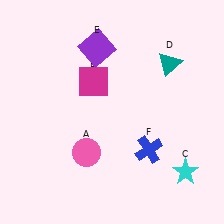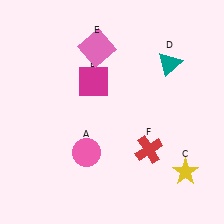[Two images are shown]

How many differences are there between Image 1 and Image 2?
There are 3 differences between the two images.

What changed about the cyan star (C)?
In Image 1, C is cyan. In Image 2, it changed to yellow.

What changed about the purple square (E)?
In Image 1, E is purple. In Image 2, it changed to pink.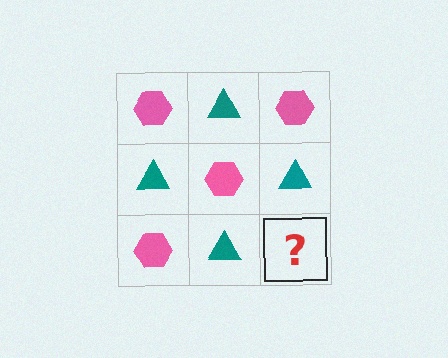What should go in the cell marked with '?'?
The missing cell should contain a pink hexagon.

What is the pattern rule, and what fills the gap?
The rule is that it alternates pink hexagon and teal triangle in a checkerboard pattern. The gap should be filled with a pink hexagon.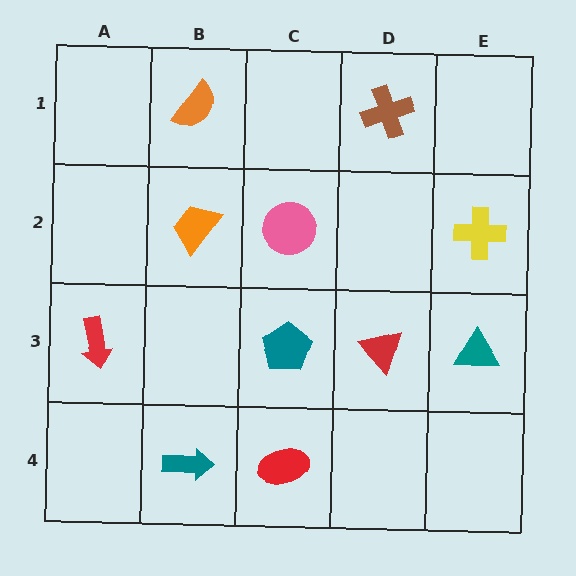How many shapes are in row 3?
4 shapes.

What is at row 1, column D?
A brown cross.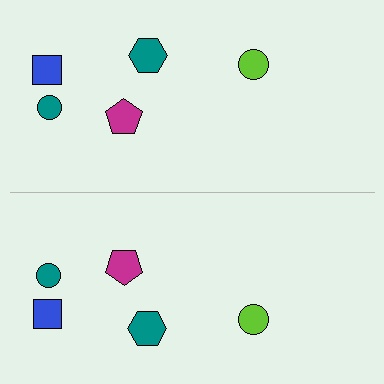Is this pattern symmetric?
Yes, this pattern has bilateral (reflection) symmetry.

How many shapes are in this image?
There are 10 shapes in this image.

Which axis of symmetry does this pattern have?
The pattern has a horizontal axis of symmetry running through the center of the image.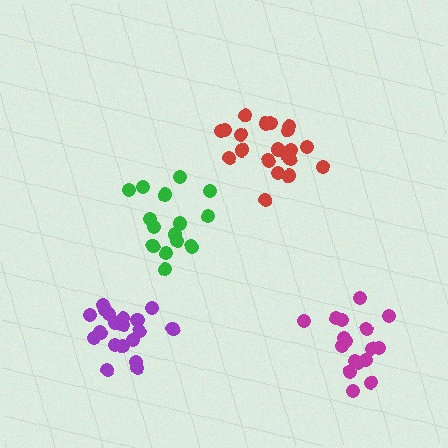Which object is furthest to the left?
The purple cluster is leftmost.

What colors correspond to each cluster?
The clusters are colored: magenta, purple, green, red.